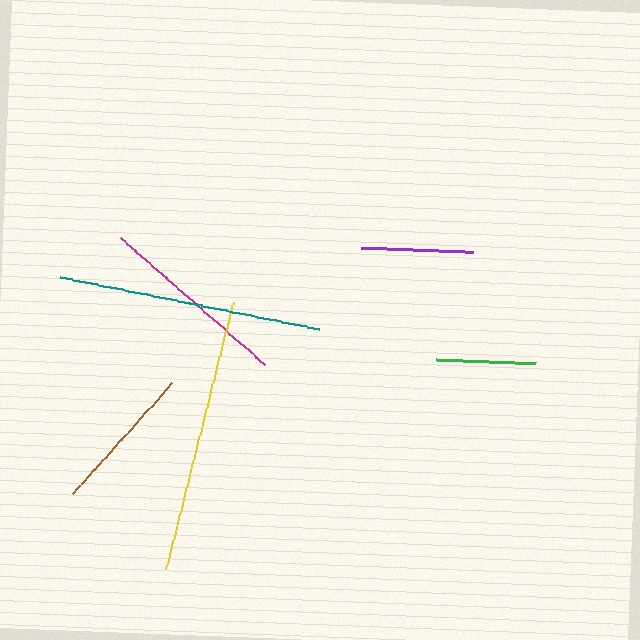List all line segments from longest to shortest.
From longest to shortest: yellow, teal, magenta, brown, purple, green.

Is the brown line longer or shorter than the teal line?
The teal line is longer than the brown line.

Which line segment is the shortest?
The green line is the shortest at approximately 100 pixels.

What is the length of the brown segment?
The brown segment is approximately 148 pixels long.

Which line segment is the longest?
The yellow line is the longest at approximately 276 pixels.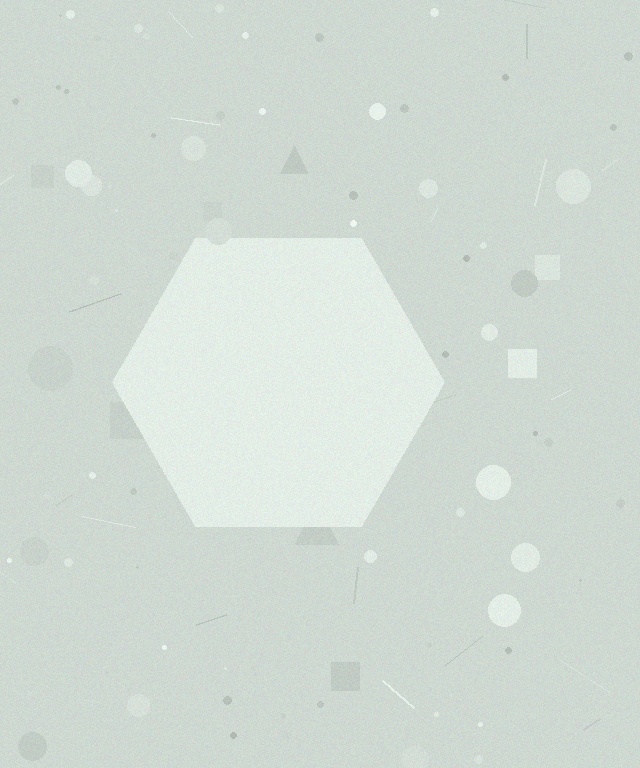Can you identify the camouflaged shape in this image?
The camouflaged shape is a hexagon.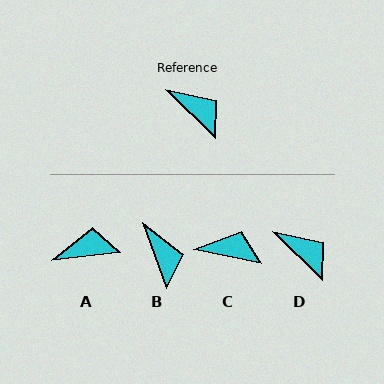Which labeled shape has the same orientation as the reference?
D.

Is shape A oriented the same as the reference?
No, it is off by about 50 degrees.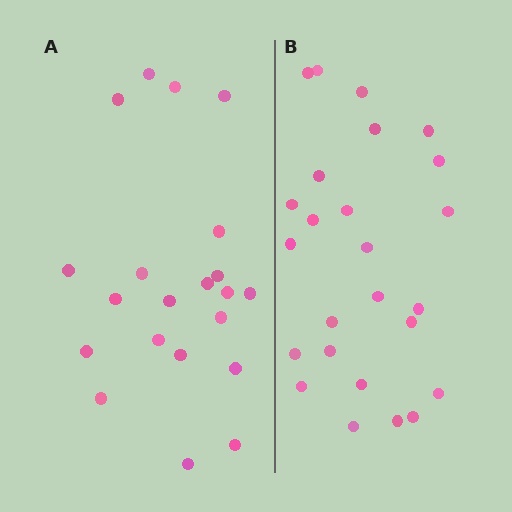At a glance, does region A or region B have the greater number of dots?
Region B (the right region) has more dots.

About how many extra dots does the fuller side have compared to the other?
Region B has about 4 more dots than region A.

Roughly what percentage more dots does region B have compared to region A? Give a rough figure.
About 20% more.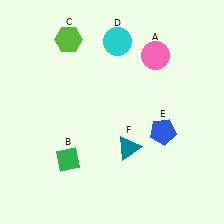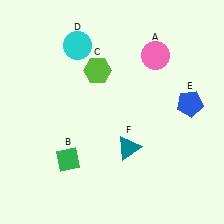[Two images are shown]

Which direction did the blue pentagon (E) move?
The blue pentagon (E) moved up.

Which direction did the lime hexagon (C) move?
The lime hexagon (C) moved down.